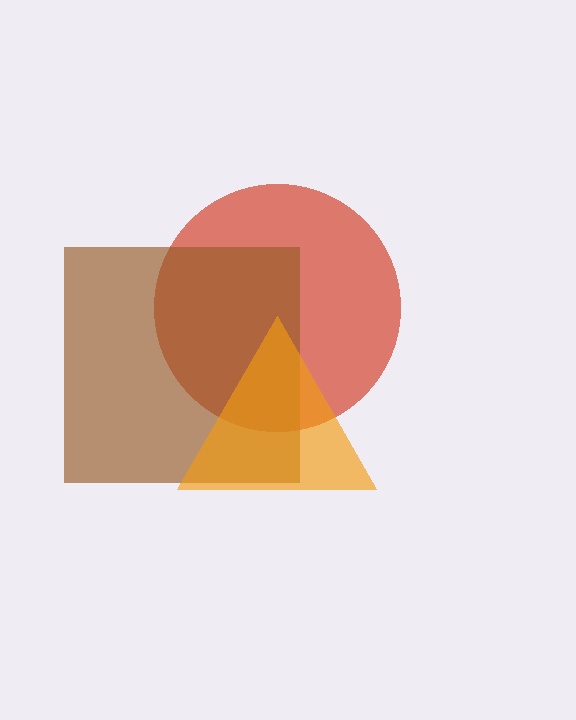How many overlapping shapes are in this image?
There are 3 overlapping shapes in the image.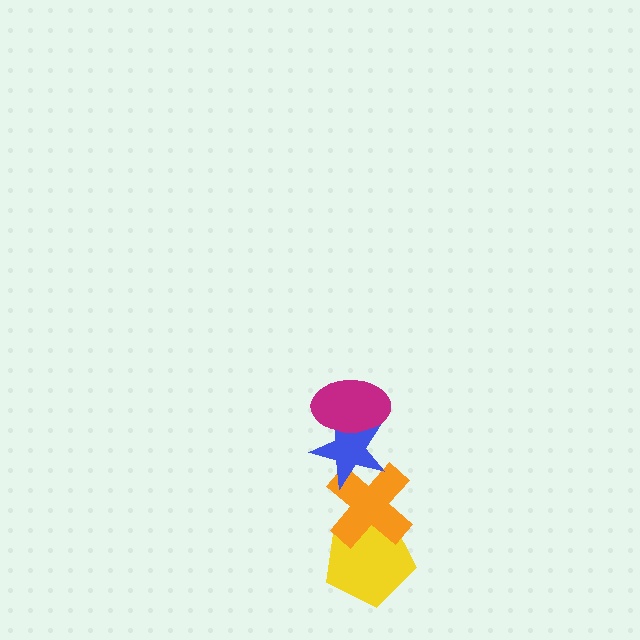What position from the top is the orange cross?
The orange cross is 3rd from the top.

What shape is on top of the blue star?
The magenta ellipse is on top of the blue star.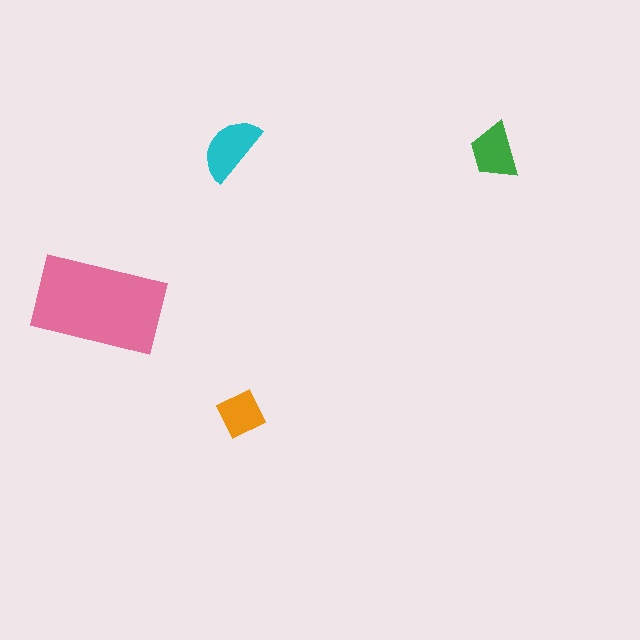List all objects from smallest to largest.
The orange diamond, the green trapezoid, the cyan semicircle, the pink rectangle.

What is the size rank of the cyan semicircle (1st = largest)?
2nd.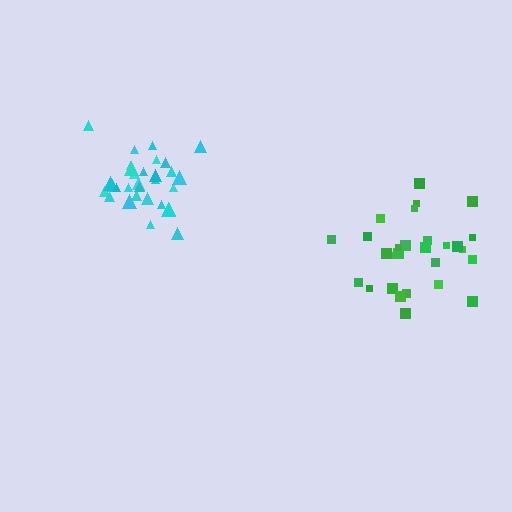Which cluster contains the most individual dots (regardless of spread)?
Cyan (32).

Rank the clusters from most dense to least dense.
cyan, green.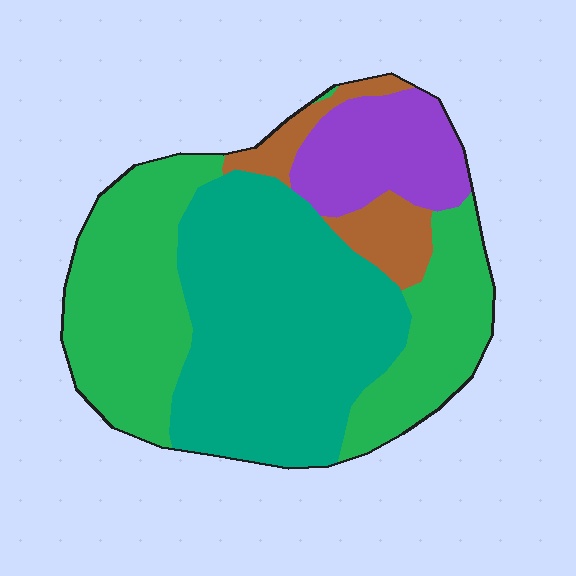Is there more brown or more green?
Green.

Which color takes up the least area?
Brown, at roughly 10%.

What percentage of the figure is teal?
Teal covers about 40% of the figure.